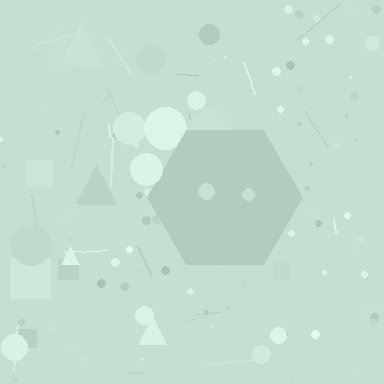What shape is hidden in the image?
A hexagon is hidden in the image.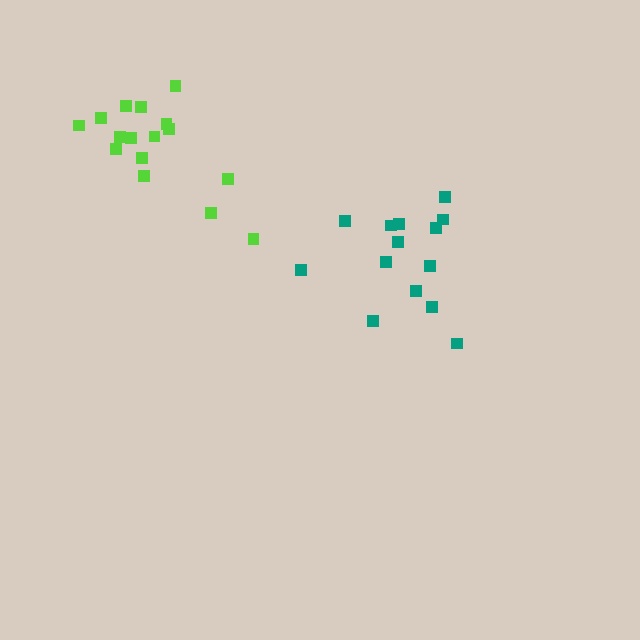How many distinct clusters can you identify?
There are 2 distinct clusters.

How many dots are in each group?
Group 1: 16 dots, Group 2: 14 dots (30 total).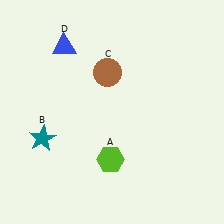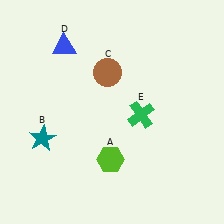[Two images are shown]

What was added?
A green cross (E) was added in Image 2.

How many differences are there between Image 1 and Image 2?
There is 1 difference between the two images.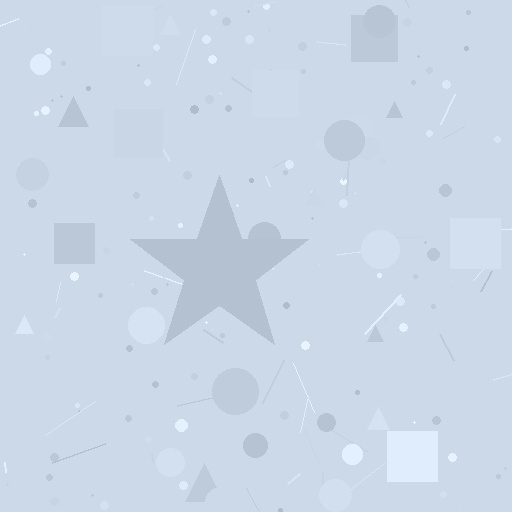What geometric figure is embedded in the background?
A star is embedded in the background.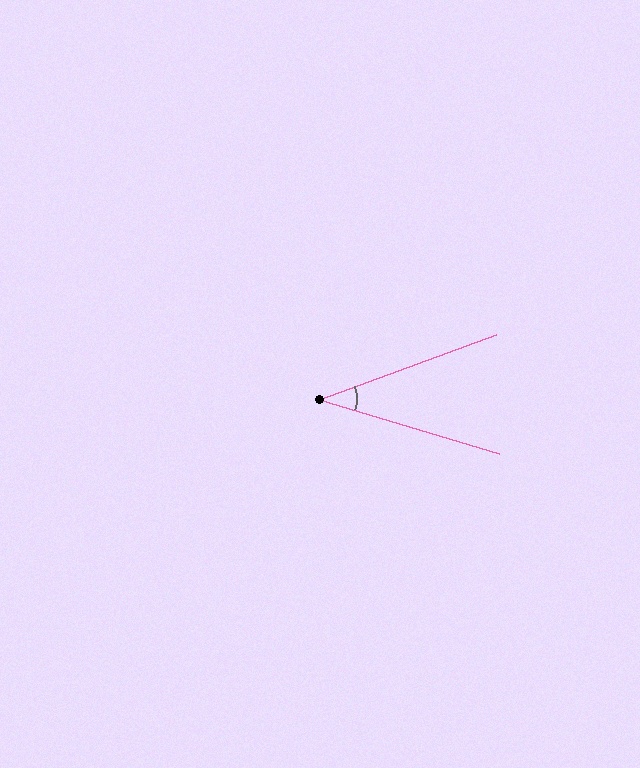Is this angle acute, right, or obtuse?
It is acute.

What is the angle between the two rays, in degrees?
Approximately 37 degrees.